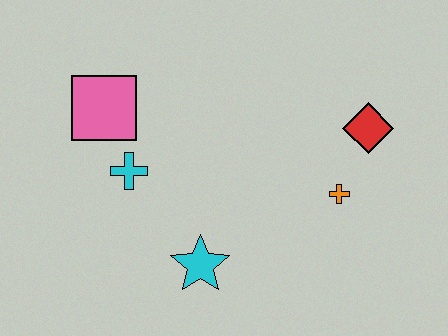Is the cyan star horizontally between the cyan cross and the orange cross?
Yes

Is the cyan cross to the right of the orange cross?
No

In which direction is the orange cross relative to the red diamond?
The orange cross is below the red diamond.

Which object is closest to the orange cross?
The red diamond is closest to the orange cross.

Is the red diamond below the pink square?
Yes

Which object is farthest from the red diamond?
The pink square is farthest from the red diamond.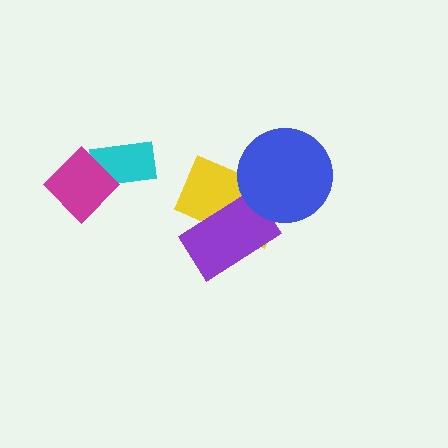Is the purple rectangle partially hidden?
Yes, it is partially covered by another shape.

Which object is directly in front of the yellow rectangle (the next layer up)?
The purple rectangle is directly in front of the yellow rectangle.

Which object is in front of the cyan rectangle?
The magenta diamond is in front of the cyan rectangle.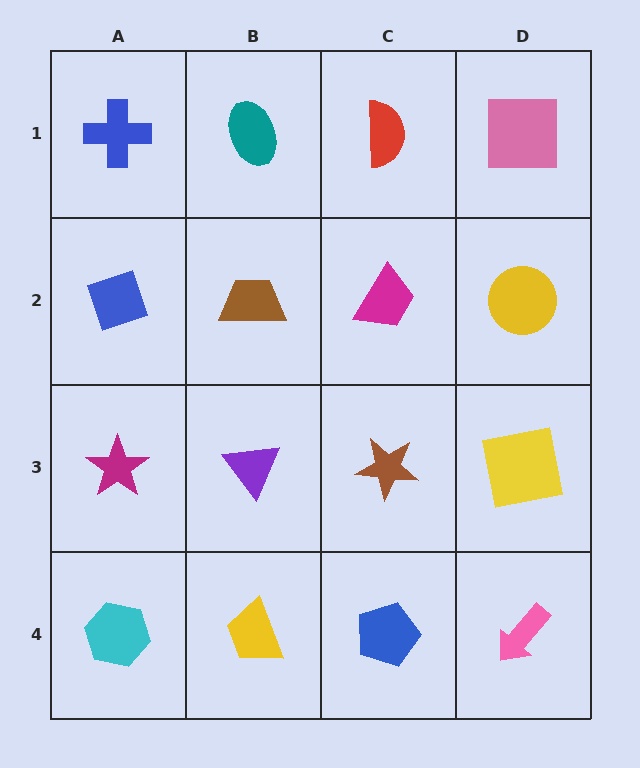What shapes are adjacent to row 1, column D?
A yellow circle (row 2, column D), a red semicircle (row 1, column C).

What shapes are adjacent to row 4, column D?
A yellow square (row 3, column D), a blue pentagon (row 4, column C).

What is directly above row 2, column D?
A pink square.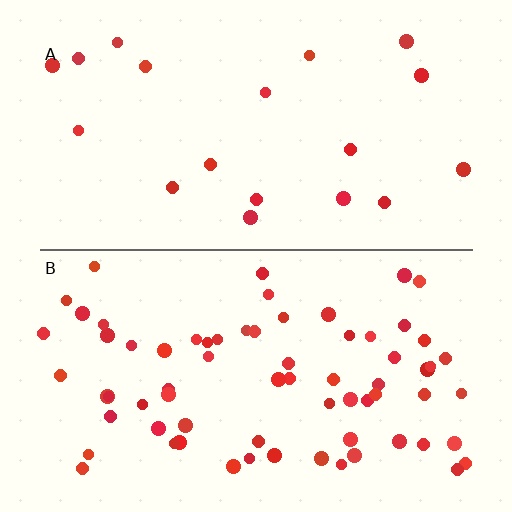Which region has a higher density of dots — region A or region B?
B (the bottom).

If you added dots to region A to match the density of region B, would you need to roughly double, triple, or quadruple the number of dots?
Approximately quadruple.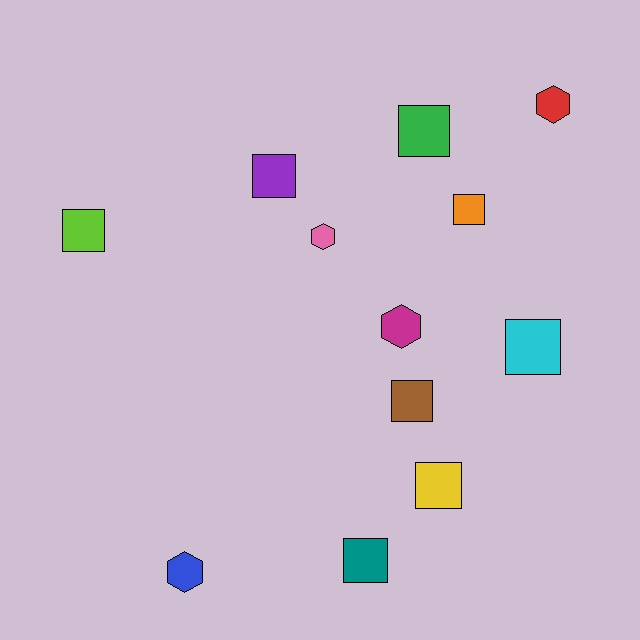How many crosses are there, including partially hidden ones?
There are no crosses.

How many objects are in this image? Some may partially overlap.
There are 12 objects.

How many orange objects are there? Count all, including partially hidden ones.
There is 1 orange object.